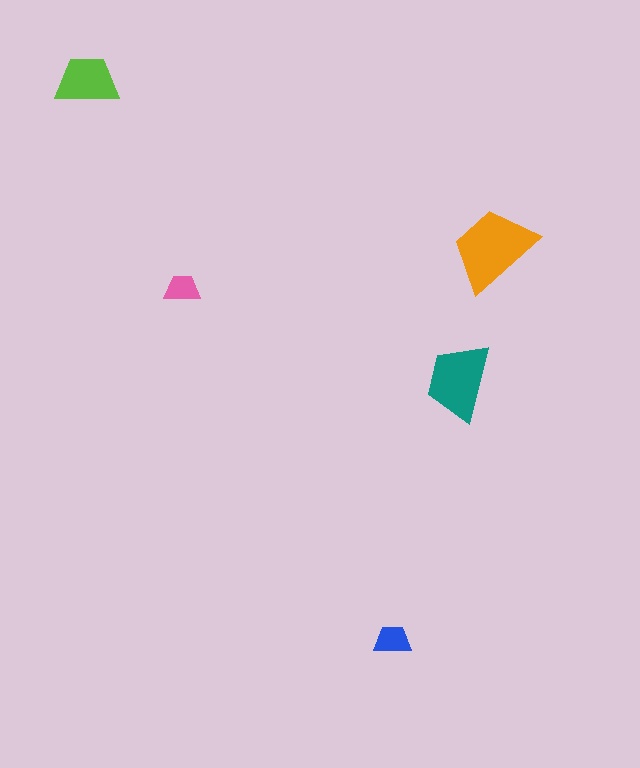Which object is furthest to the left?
The lime trapezoid is leftmost.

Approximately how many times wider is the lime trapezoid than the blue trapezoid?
About 1.5 times wider.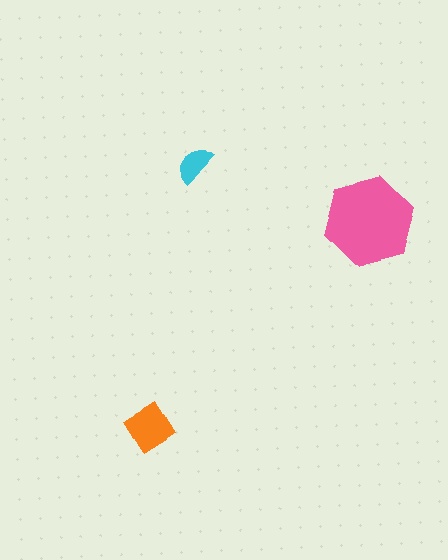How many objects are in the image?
There are 3 objects in the image.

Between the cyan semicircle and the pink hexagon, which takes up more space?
The pink hexagon.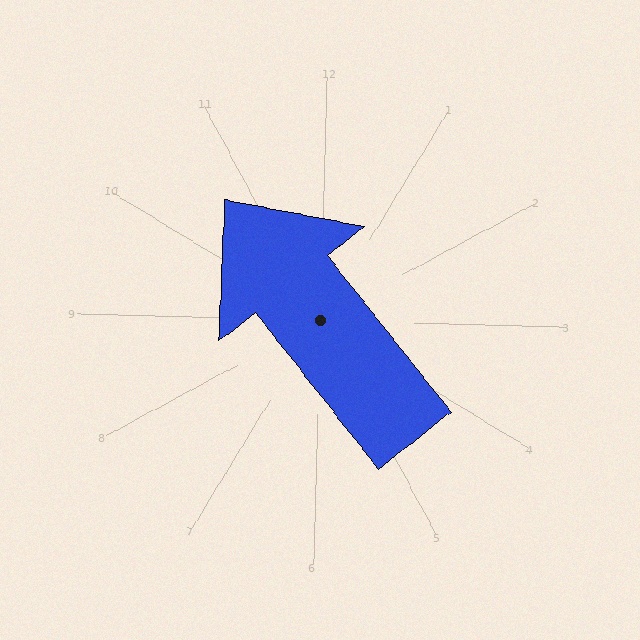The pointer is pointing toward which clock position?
Roughly 11 o'clock.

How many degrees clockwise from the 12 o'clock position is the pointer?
Approximately 320 degrees.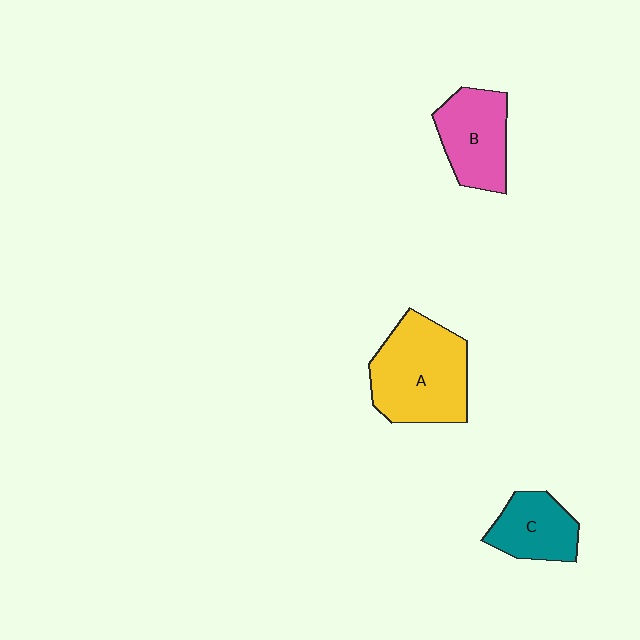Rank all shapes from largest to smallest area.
From largest to smallest: A (yellow), B (pink), C (teal).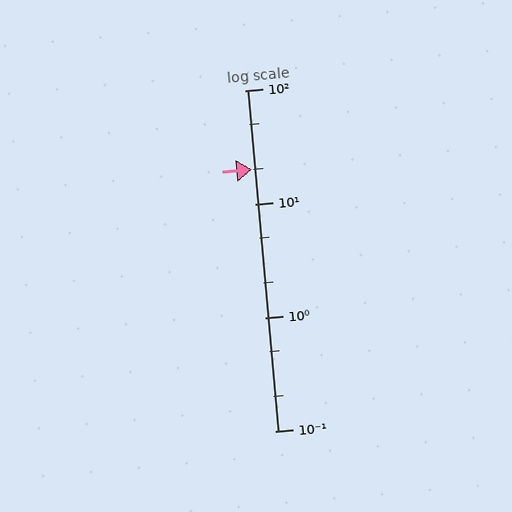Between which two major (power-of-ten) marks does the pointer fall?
The pointer is between 10 and 100.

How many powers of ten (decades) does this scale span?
The scale spans 3 decades, from 0.1 to 100.